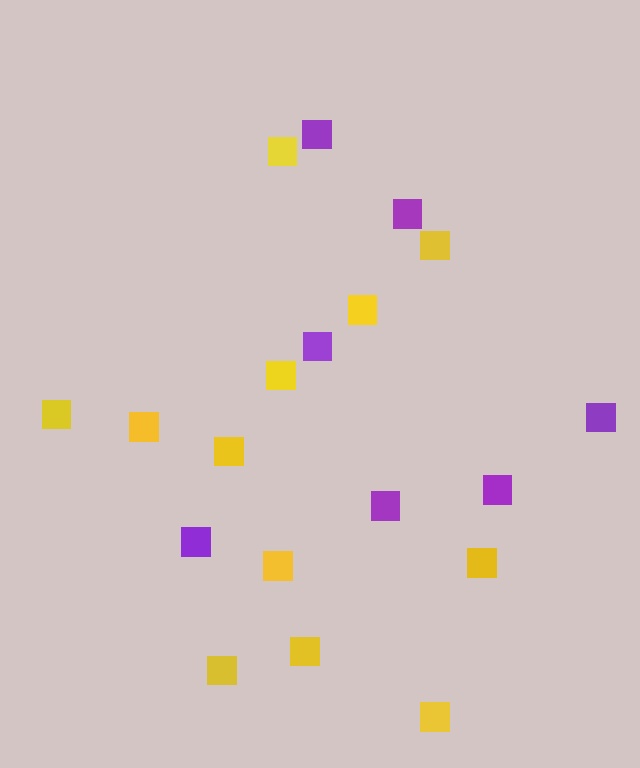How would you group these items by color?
There are 2 groups: one group of yellow squares (12) and one group of purple squares (7).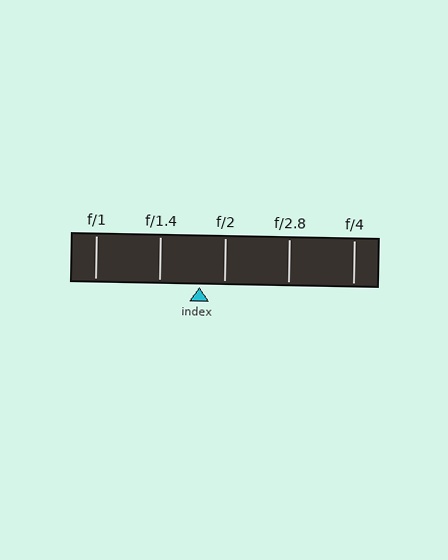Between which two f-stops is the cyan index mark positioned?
The index mark is between f/1.4 and f/2.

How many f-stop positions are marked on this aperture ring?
There are 5 f-stop positions marked.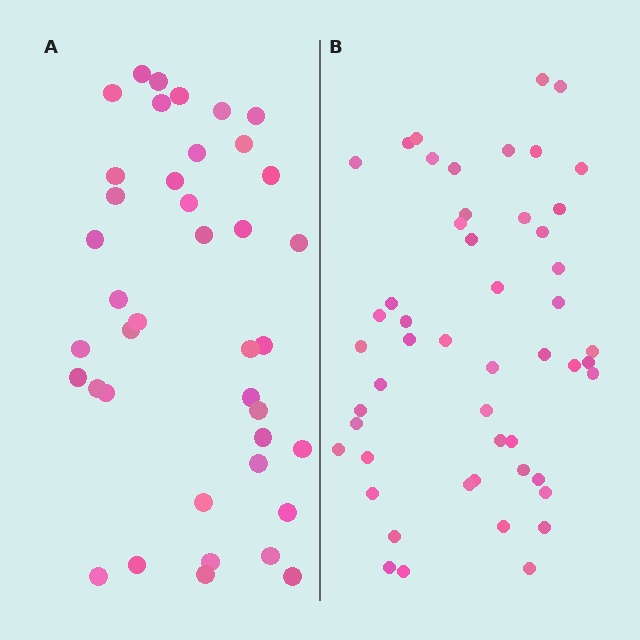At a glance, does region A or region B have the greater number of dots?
Region B (the right region) has more dots.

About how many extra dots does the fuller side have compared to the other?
Region B has roughly 12 or so more dots than region A.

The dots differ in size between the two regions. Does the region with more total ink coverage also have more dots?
No. Region A has more total ink coverage because its dots are larger, but region B actually contains more individual dots. Total area can be misleading — the number of items is what matters here.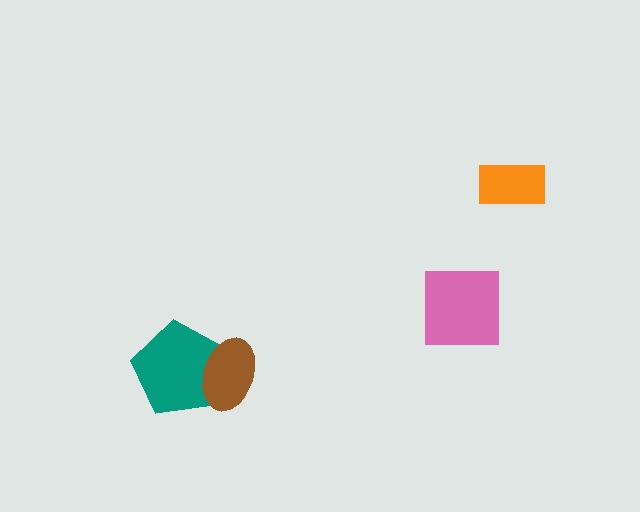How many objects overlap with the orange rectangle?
0 objects overlap with the orange rectangle.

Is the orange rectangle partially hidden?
No, no other shape covers it.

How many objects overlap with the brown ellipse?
1 object overlaps with the brown ellipse.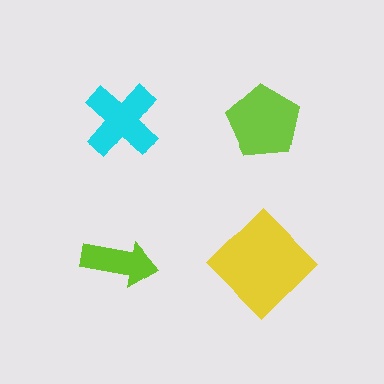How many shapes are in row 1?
2 shapes.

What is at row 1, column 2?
A lime pentagon.